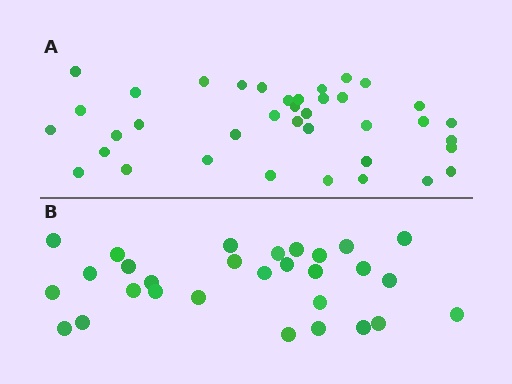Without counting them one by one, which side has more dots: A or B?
Region A (the top region) has more dots.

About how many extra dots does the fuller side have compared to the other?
Region A has roughly 8 or so more dots than region B.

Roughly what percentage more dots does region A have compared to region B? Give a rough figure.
About 30% more.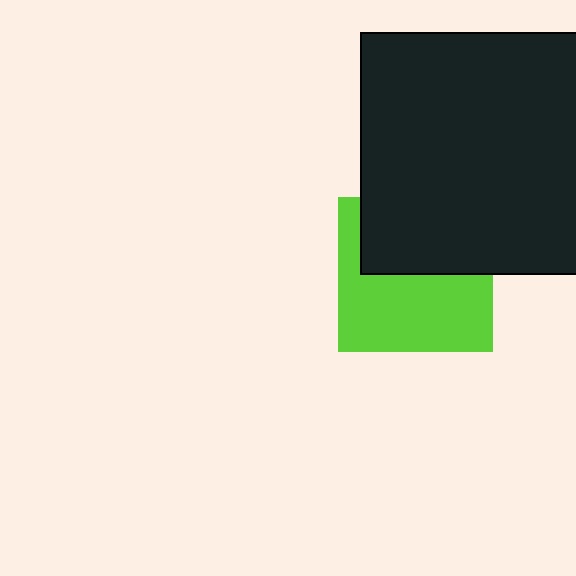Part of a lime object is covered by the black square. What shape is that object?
It is a square.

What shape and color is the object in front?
The object in front is a black square.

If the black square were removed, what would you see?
You would see the complete lime square.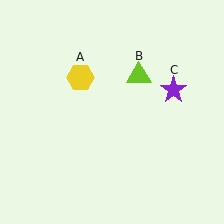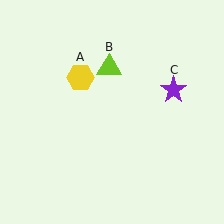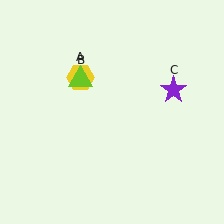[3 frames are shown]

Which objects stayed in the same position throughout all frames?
Yellow hexagon (object A) and purple star (object C) remained stationary.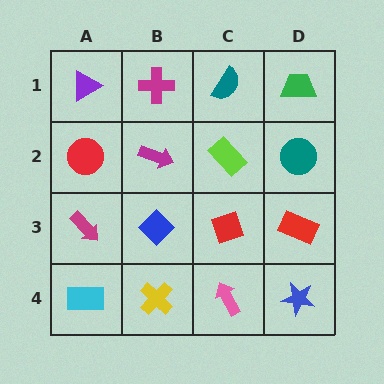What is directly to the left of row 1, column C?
A magenta cross.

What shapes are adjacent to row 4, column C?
A red diamond (row 3, column C), a yellow cross (row 4, column B), a blue star (row 4, column D).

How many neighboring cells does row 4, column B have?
3.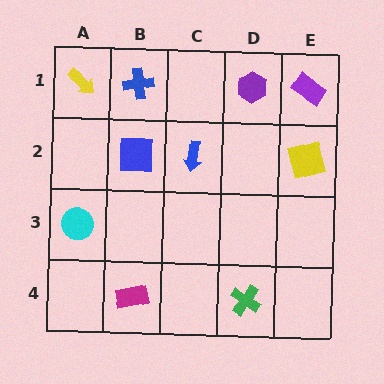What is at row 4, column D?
A green cross.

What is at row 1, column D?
A purple hexagon.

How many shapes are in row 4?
2 shapes.